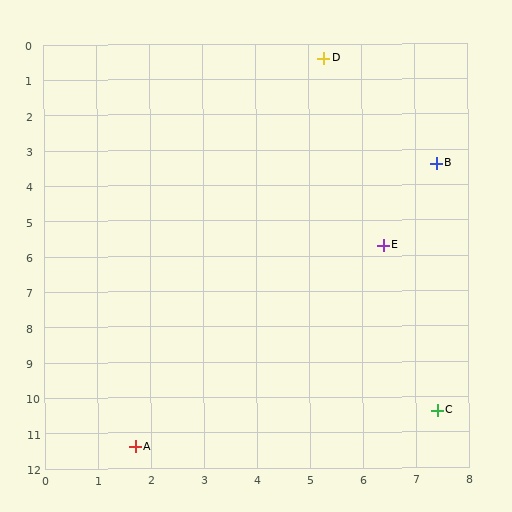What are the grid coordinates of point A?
Point A is at approximately (1.7, 11.4).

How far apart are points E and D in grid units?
Points E and D are about 5.4 grid units apart.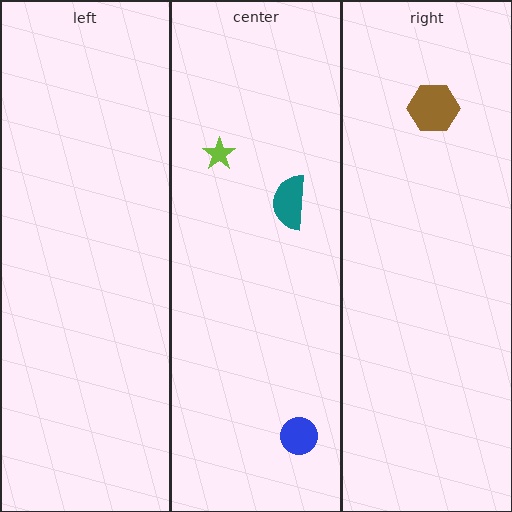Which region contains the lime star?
The center region.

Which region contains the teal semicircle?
The center region.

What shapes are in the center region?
The blue circle, the lime star, the teal semicircle.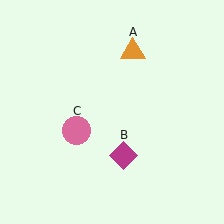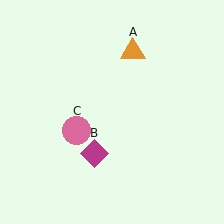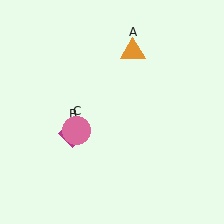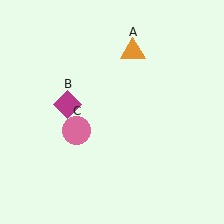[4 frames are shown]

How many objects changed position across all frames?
1 object changed position: magenta diamond (object B).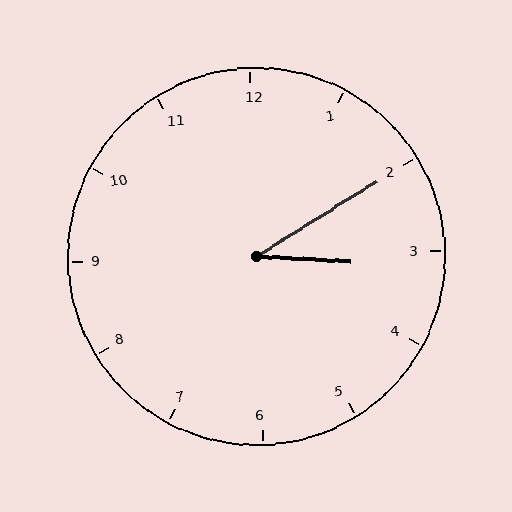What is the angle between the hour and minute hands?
Approximately 35 degrees.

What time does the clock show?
3:10.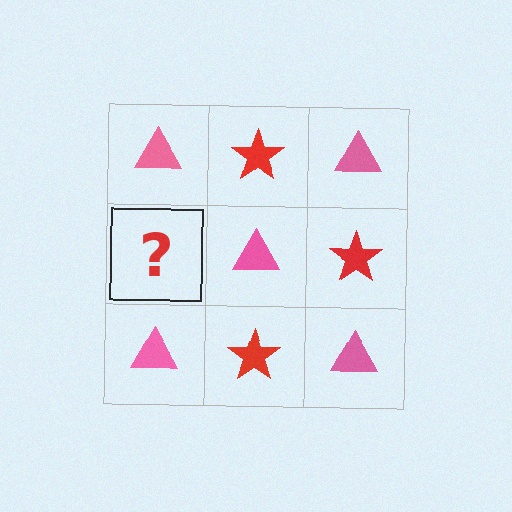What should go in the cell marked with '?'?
The missing cell should contain a red star.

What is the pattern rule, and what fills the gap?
The rule is that it alternates pink triangle and red star in a checkerboard pattern. The gap should be filled with a red star.